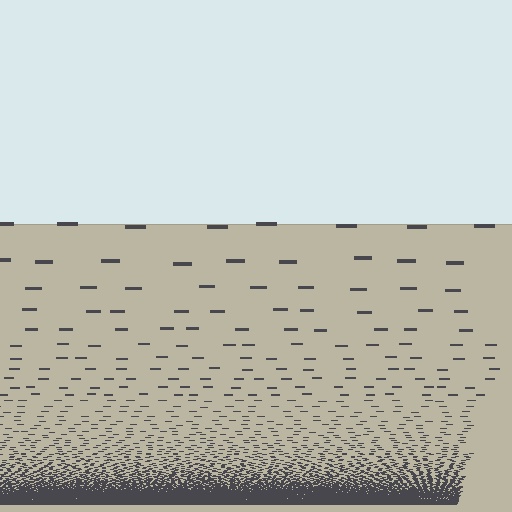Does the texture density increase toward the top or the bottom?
Density increases toward the bottom.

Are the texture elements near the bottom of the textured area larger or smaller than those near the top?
Smaller. The gradient is inverted — elements near the bottom are smaller and denser.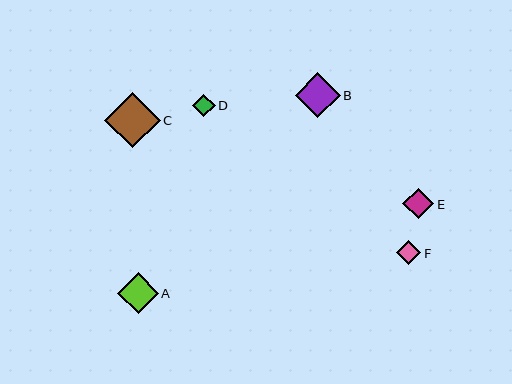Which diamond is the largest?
Diamond C is the largest with a size of approximately 56 pixels.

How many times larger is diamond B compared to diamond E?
Diamond B is approximately 1.5 times the size of diamond E.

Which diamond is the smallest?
Diamond D is the smallest with a size of approximately 22 pixels.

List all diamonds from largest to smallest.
From largest to smallest: C, B, A, E, F, D.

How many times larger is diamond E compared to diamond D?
Diamond E is approximately 1.4 times the size of diamond D.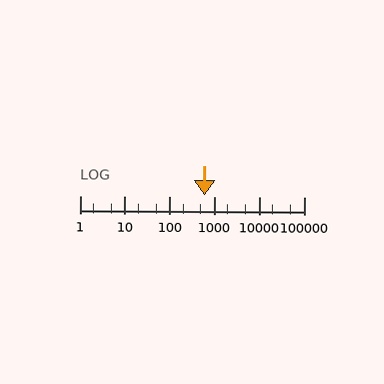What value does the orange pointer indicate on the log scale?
The pointer indicates approximately 600.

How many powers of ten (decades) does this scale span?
The scale spans 5 decades, from 1 to 100000.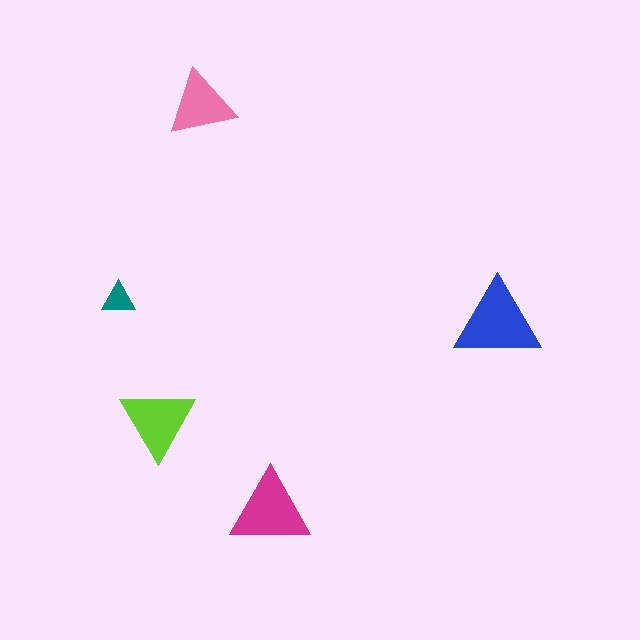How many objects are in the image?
There are 5 objects in the image.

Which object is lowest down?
The magenta triangle is bottommost.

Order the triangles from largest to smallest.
the blue one, the magenta one, the lime one, the pink one, the teal one.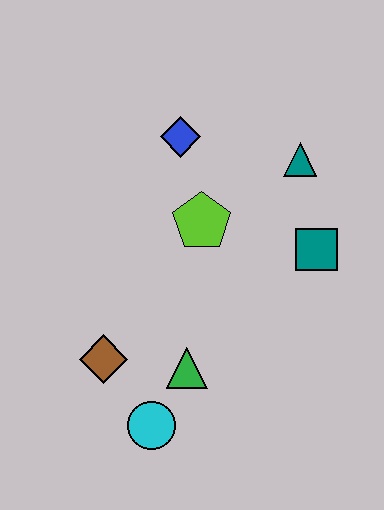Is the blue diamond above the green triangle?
Yes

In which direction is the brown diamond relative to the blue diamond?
The brown diamond is below the blue diamond.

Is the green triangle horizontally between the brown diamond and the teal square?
Yes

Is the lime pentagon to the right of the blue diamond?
Yes